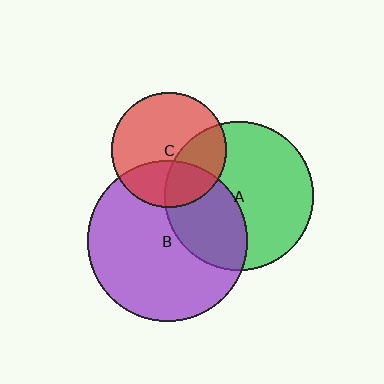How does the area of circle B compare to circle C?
Approximately 2.0 times.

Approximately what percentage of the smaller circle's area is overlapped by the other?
Approximately 35%.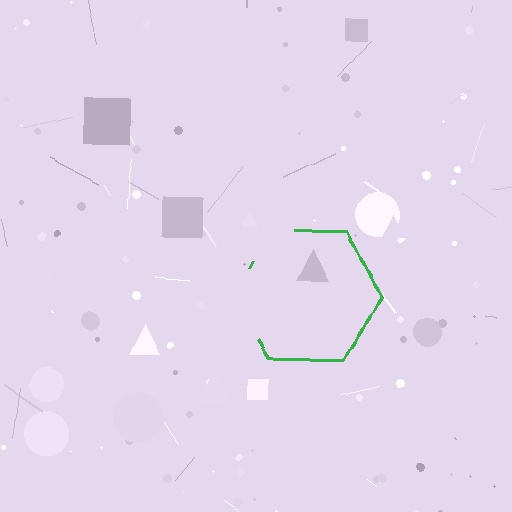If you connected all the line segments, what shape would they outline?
They would outline a hexagon.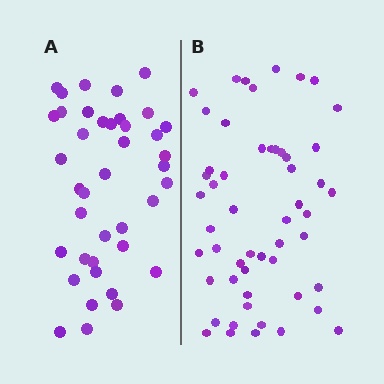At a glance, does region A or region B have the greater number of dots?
Region B (the right region) has more dots.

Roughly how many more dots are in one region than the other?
Region B has approximately 15 more dots than region A.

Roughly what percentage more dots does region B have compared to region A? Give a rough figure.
About 30% more.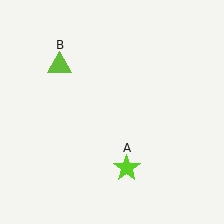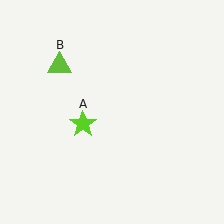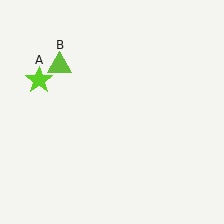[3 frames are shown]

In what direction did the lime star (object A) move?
The lime star (object A) moved up and to the left.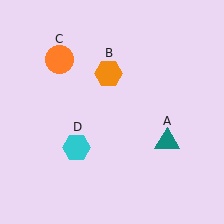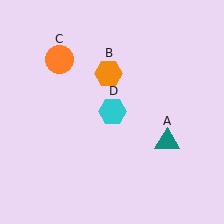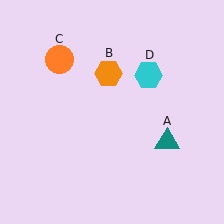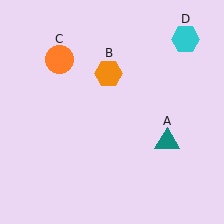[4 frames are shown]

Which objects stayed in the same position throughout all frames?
Teal triangle (object A) and orange hexagon (object B) and orange circle (object C) remained stationary.